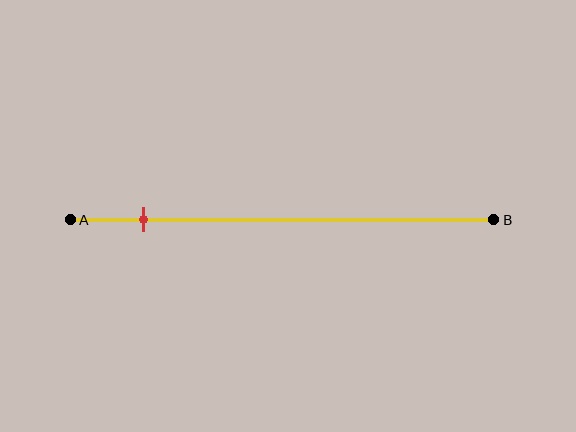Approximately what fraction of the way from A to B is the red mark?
The red mark is approximately 15% of the way from A to B.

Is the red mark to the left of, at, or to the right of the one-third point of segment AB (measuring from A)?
The red mark is to the left of the one-third point of segment AB.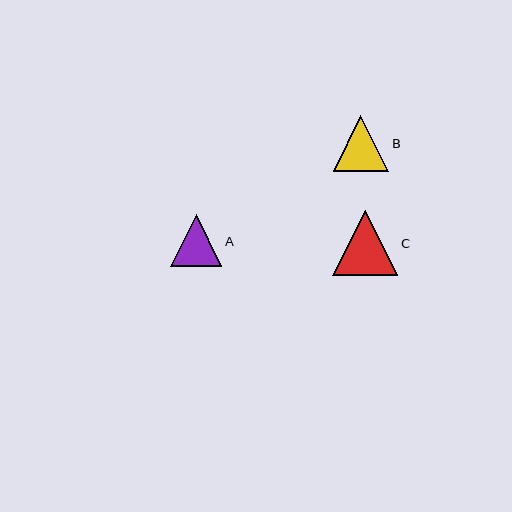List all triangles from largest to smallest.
From largest to smallest: C, B, A.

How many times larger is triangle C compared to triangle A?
Triangle C is approximately 1.3 times the size of triangle A.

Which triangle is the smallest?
Triangle A is the smallest with a size of approximately 52 pixels.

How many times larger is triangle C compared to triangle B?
Triangle C is approximately 1.2 times the size of triangle B.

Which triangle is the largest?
Triangle C is the largest with a size of approximately 65 pixels.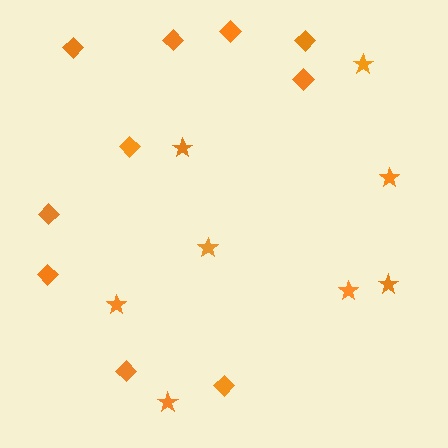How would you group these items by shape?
There are 2 groups: one group of stars (8) and one group of diamonds (10).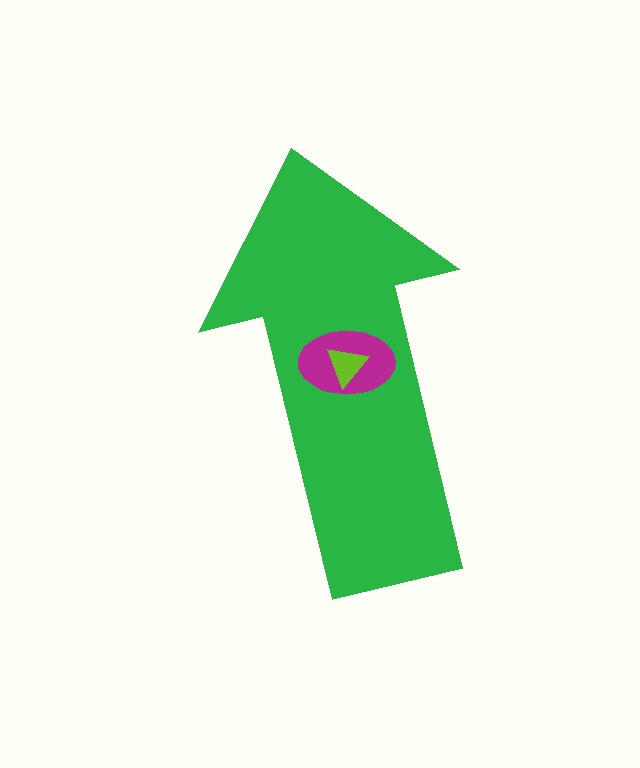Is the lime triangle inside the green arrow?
Yes.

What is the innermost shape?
The lime triangle.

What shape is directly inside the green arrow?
The magenta ellipse.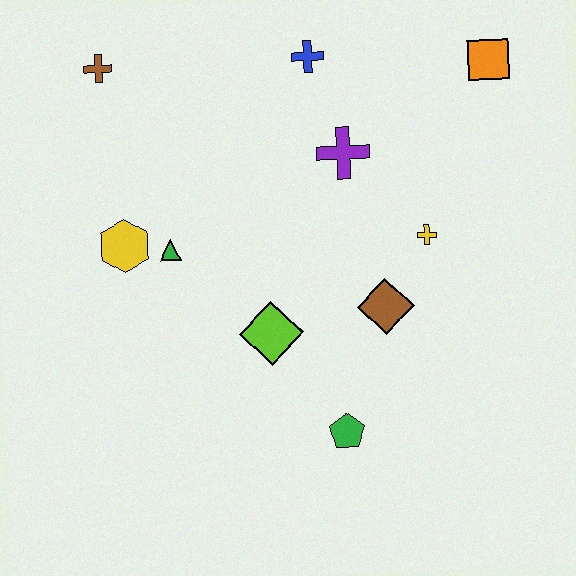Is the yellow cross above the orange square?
No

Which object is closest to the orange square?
The purple cross is closest to the orange square.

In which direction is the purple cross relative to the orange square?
The purple cross is to the left of the orange square.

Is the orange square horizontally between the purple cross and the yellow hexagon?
No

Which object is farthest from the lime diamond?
The orange square is farthest from the lime diamond.